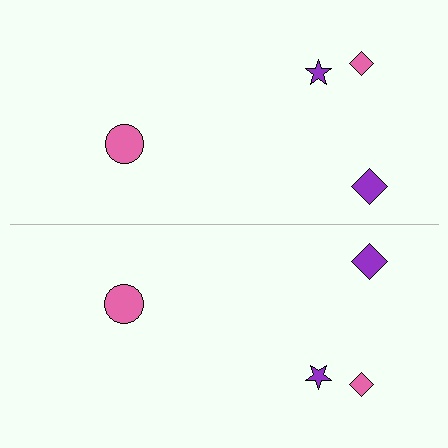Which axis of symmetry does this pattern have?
The pattern has a horizontal axis of symmetry running through the center of the image.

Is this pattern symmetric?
Yes, this pattern has bilateral (reflection) symmetry.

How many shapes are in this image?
There are 8 shapes in this image.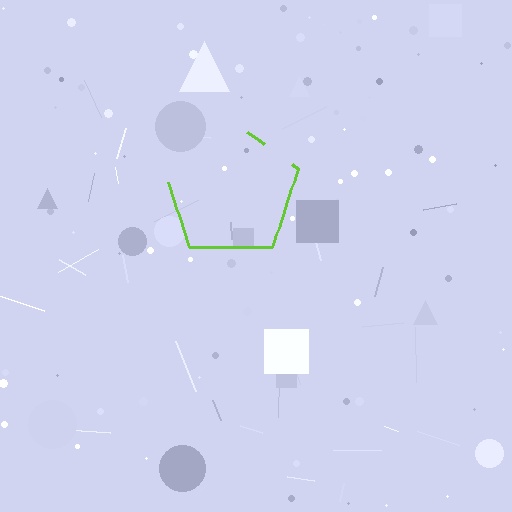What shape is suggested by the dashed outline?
The dashed outline suggests a pentagon.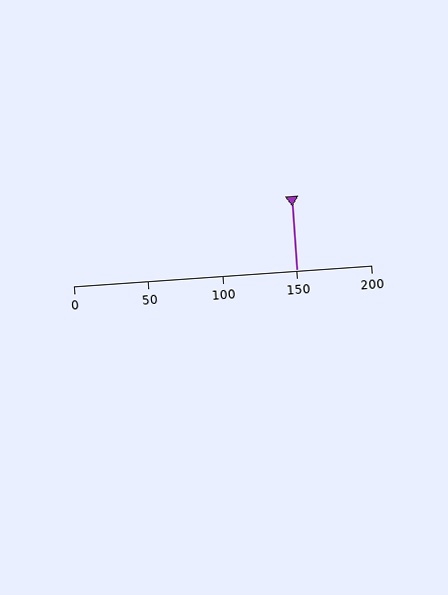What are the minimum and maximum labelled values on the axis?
The axis runs from 0 to 200.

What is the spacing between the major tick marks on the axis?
The major ticks are spaced 50 apart.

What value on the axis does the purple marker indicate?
The marker indicates approximately 150.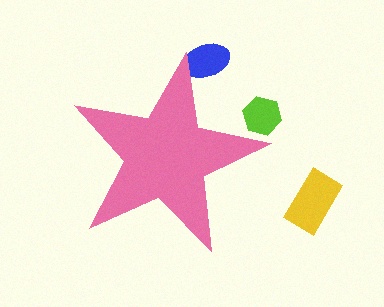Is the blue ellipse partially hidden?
Yes, the blue ellipse is partially hidden behind the pink star.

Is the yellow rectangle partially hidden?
No, the yellow rectangle is fully visible.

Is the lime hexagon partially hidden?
Yes, the lime hexagon is partially hidden behind the pink star.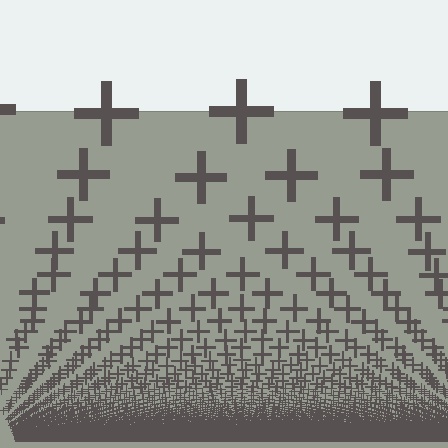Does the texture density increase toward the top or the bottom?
Density increases toward the bottom.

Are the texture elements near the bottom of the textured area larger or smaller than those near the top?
Smaller. The gradient is inverted — elements near the bottom are smaller and denser.